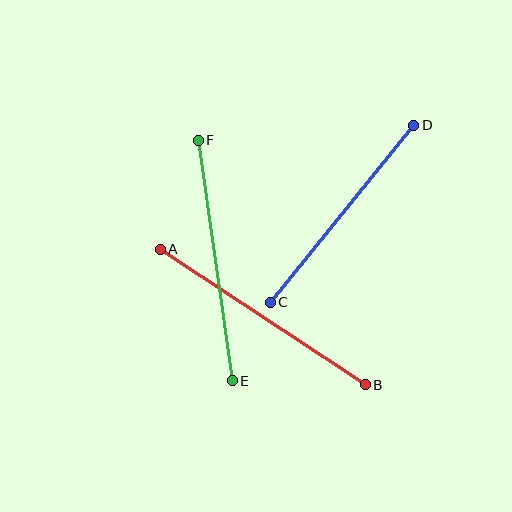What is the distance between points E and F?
The distance is approximately 243 pixels.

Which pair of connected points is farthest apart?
Points A and B are farthest apart.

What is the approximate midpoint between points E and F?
The midpoint is at approximately (215, 261) pixels.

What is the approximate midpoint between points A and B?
The midpoint is at approximately (263, 317) pixels.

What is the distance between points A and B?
The distance is approximately 246 pixels.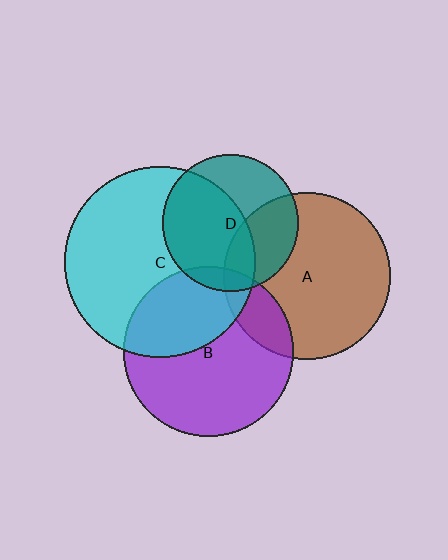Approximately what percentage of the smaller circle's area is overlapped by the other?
Approximately 10%.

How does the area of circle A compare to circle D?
Approximately 1.5 times.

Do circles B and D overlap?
Yes.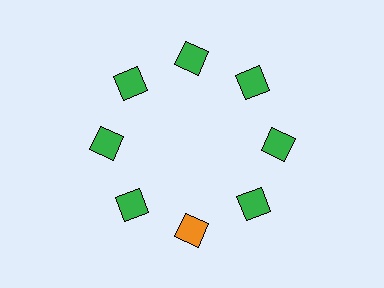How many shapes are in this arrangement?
There are 8 shapes arranged in a ring pattern.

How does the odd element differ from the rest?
It has a different color: orange instead of green.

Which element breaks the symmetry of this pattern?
The orange square at roughly the 6 o'clock position breaks the symmetry. All other shapes are green squares.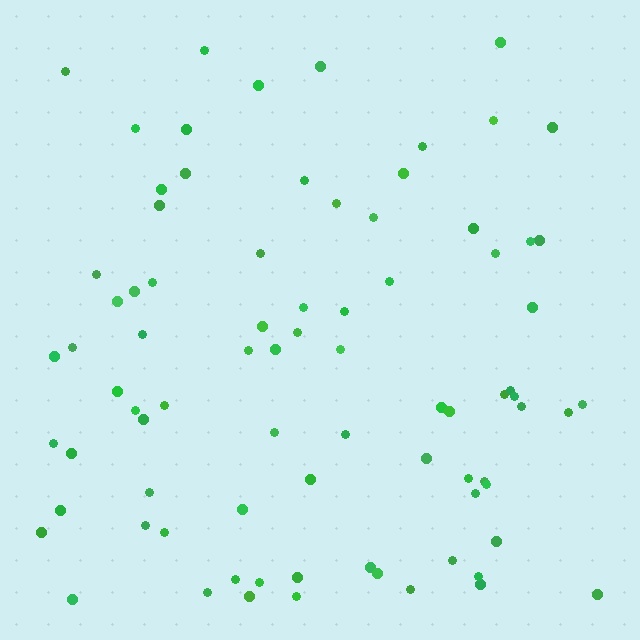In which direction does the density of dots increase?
From top to bottom, with the bottom side densest.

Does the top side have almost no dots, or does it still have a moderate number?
Still a moderate number, just noticeably fewer than the bottom.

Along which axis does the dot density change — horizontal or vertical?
Vertical.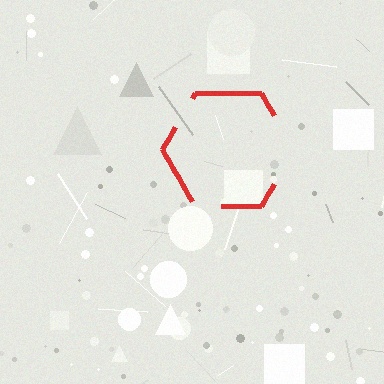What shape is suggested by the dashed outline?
The dashed outline suggests a hexagon.